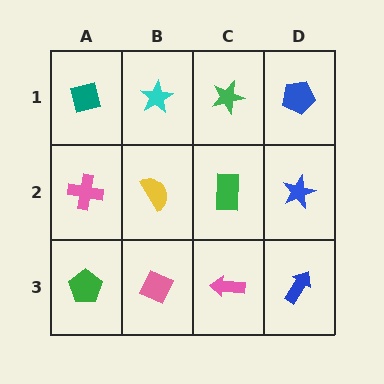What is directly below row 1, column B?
A yellow semicircle.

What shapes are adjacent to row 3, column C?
A green rectangle (row 2, column C), a pink diamond (row 3, column B), a blue arrow (row 3, column D).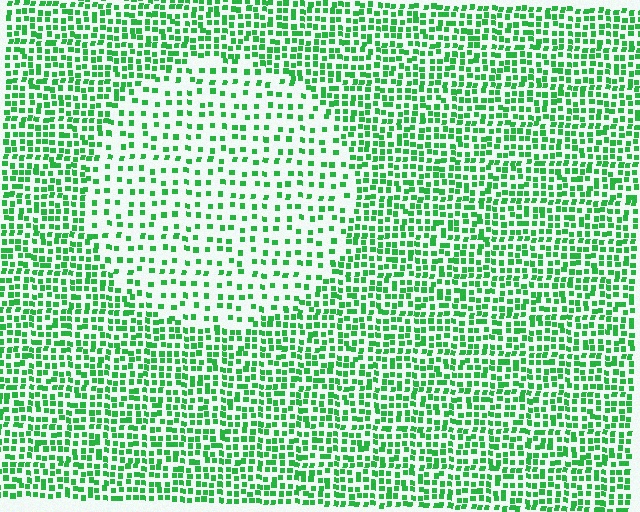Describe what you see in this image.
The image contains small green elements arranged at two different densities. A circle-shaped region is visible where the elements are less densely packed than the surrounding area.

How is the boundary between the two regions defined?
The boundary is defined by a change in element density (approximately 2.1x ratio). All elements are the same color, size, and shape.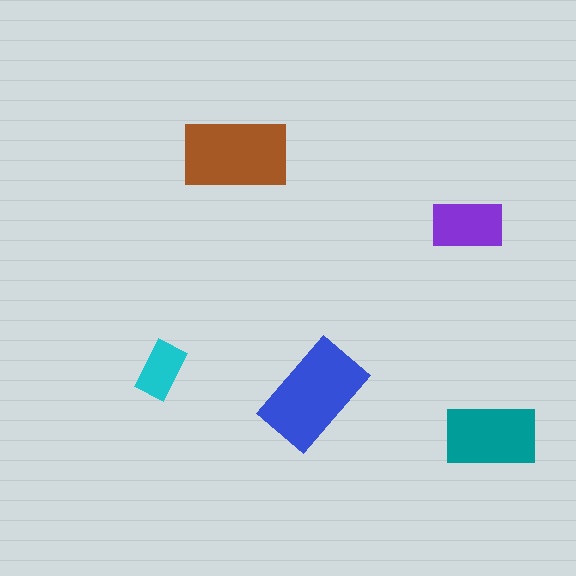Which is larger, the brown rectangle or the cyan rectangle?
The brown one.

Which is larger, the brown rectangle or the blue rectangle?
The blue one.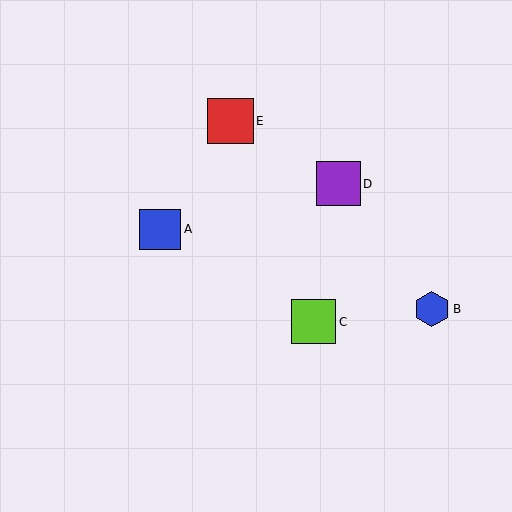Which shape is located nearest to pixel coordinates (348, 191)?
The purple square (labeled D) at (338, 184) is nearest to that location.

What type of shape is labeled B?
Shape B is a blue hexagon.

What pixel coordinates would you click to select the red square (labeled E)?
Click at (230, 121) to select the red square E.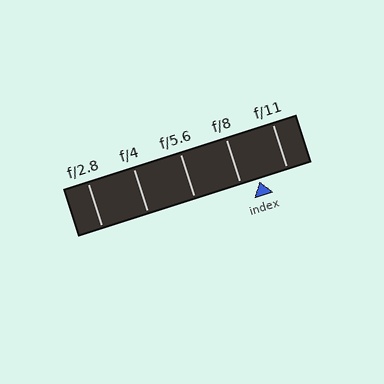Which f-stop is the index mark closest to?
The index mark is closest to f/8.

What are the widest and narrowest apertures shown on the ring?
The widest aperture shown is f/2.8 and the narrowest is f/11.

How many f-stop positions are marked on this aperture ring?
There are 5 f-stop positions marked.